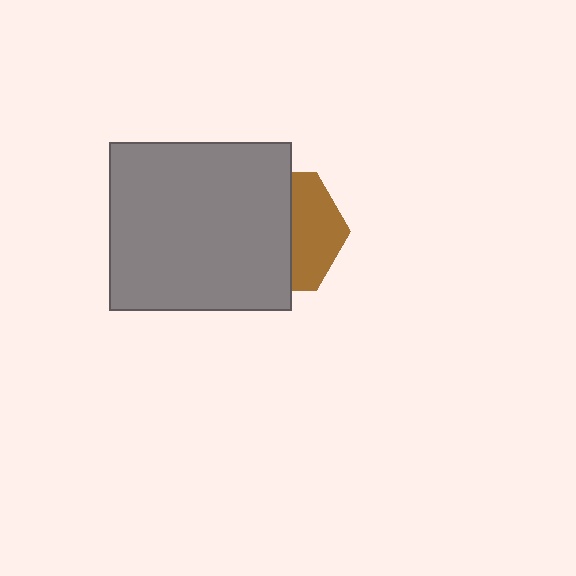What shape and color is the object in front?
The object in front is a gray rectangle.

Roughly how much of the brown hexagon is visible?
A small part of it is visible (roughly 41%).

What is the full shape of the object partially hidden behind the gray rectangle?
The partially hidden object is a brown hexagon.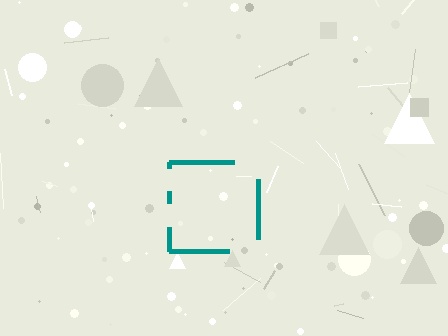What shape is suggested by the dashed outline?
The dashed outline suggests a square.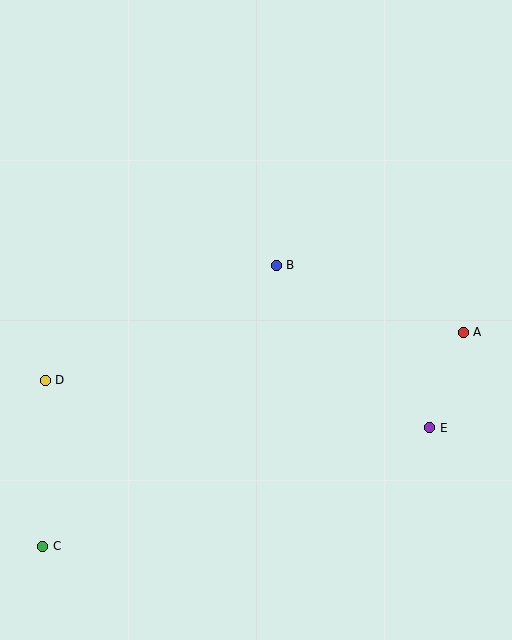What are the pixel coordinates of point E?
Point E is at (430, 428).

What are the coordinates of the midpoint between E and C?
The midpoint between E and C is at (236, 487).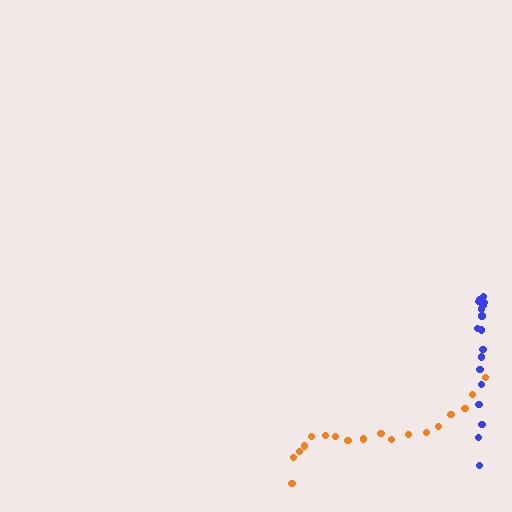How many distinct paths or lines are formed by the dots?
There are 2 distinct paths.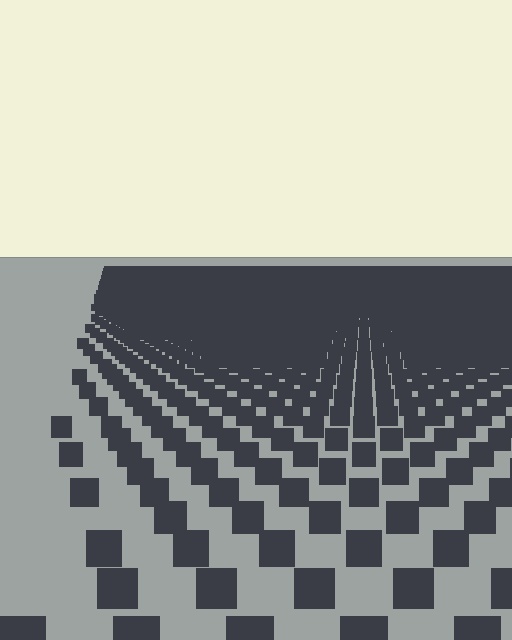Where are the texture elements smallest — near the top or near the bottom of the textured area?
Near the top.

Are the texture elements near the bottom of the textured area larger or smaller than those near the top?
Larger. Near the bottom, elements are closer to the viewer and appear at a bigger on-screen size.